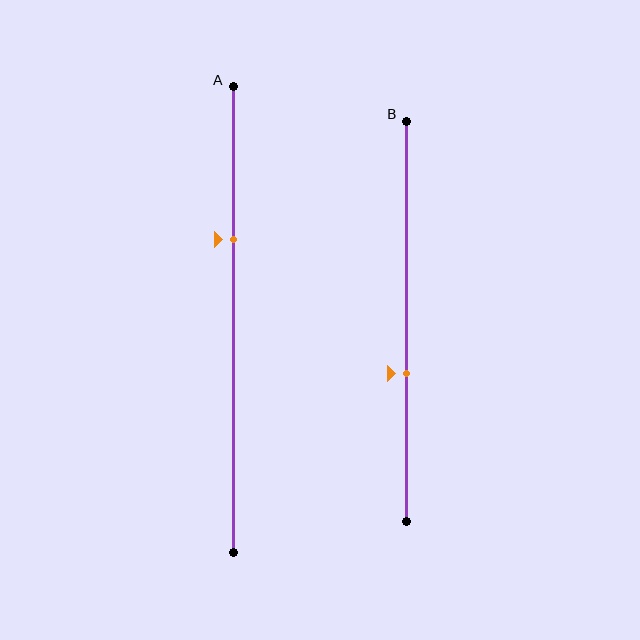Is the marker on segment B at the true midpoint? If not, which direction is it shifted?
No, the marker on segment B is shifted downward by about 13% of the segment length.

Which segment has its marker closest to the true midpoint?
Segment B has its marker closest to the true midpoint.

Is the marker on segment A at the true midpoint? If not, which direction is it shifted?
No, the marker on segment A is shifted upward by about 17% of the segment length.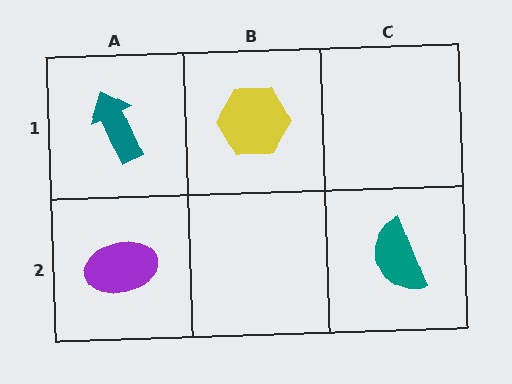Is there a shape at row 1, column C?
No, that cell is empty.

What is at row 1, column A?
A teal arrow.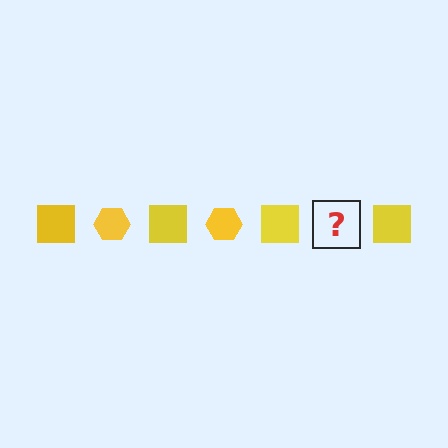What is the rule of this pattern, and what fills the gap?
The rule is that the pattern cycles through square, hexagon shapes in yellow. The gap should be filled with a yellow hexagon.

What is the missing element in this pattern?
The missing element is a yellow hexagon.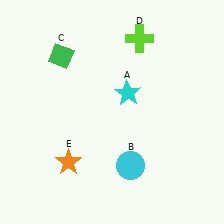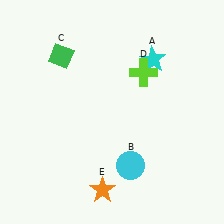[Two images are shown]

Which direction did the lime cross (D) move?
The lime cross (D) moved down.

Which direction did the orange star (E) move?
The orange star (E) moved right.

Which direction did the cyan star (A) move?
The cyan star (A) moved up.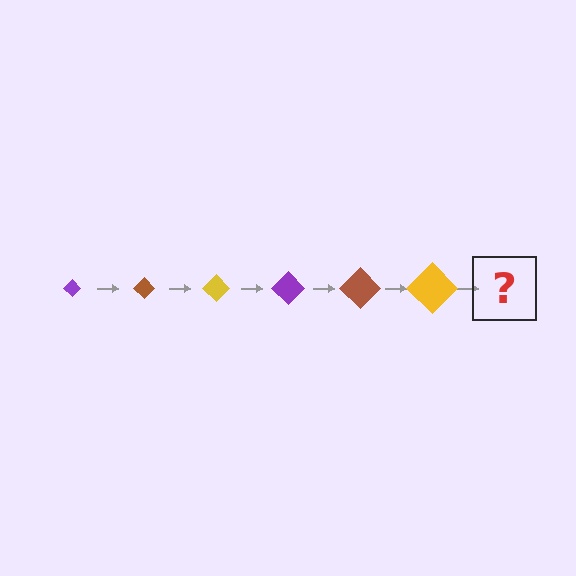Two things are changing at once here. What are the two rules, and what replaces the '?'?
The two rules are that the diamond grows larger each step and the color cycles through purple, brown, and yellow. The '?' should be a purple diamond, larger than the previous one.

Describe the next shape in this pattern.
It should be a purple diamond, larger than the previous one.